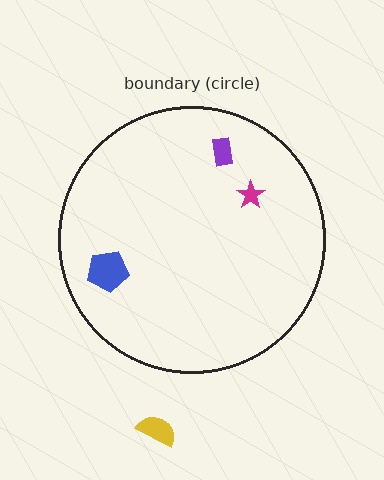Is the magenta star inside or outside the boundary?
Inside.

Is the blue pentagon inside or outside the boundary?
Inside.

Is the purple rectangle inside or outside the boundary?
Inside.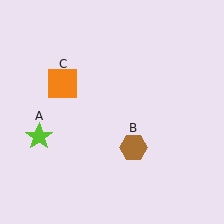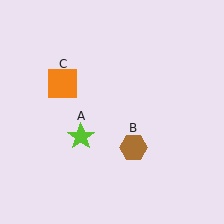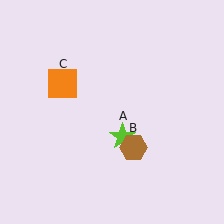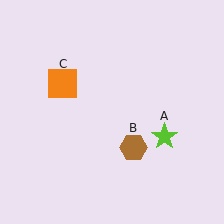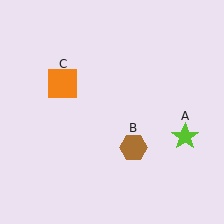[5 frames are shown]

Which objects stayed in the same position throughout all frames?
Brown hexagon (object B) and orange square (object C) remained stationary.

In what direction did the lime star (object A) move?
The lime star (object A) moved right.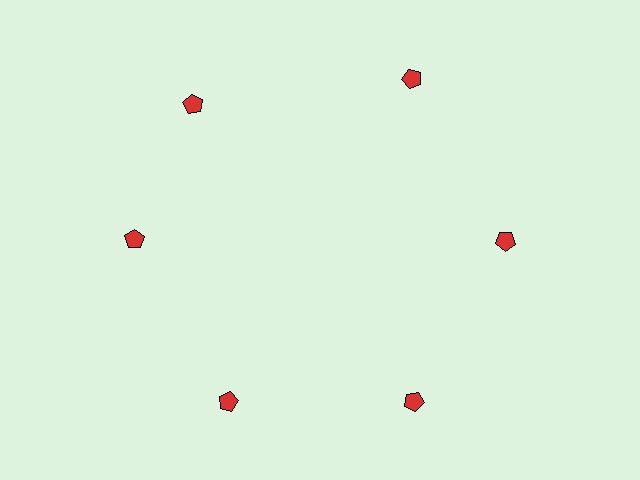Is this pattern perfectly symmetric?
No. The 6 red pentagons are arranged in a ring, but one element near the 11 o'clock position is rotated out of alignment along the ring, breaking the 6-fold rotational symmetry.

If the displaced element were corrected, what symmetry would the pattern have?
It would have 6-fold rotational symmetry — the pattern would map onto itself every 60 degrees.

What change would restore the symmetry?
The symmetry would be restored by rotating it back into even spacing with its neighbors so that all 6 pentagons sit at equal angles and equal distance from the center.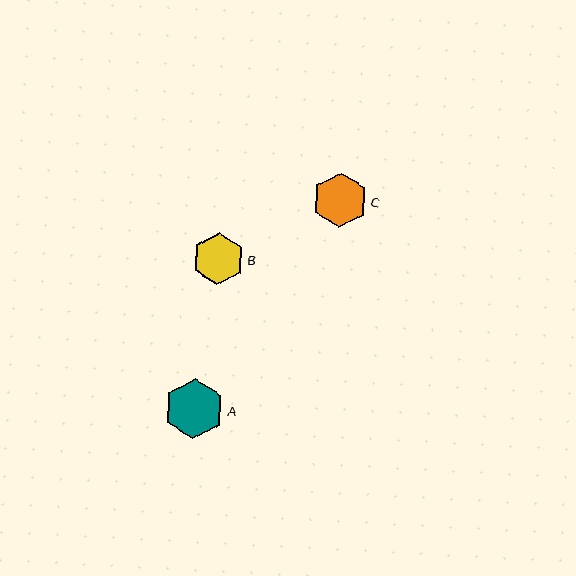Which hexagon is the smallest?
Hexagon B is the smallest with a size of approximately 52 pixels.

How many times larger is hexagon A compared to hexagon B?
Hexagon A is approximately 1.2 times the size of hexagon B.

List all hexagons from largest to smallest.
From largest to smallest: A, C, B.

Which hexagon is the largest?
Hexagon A is the largest with a size of approximately 60 pixels.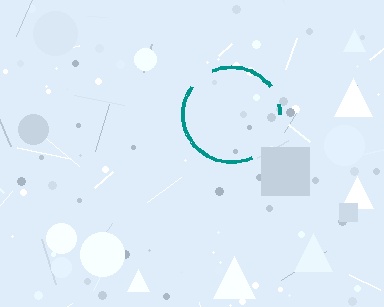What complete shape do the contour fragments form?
The contour fragments form a circle.